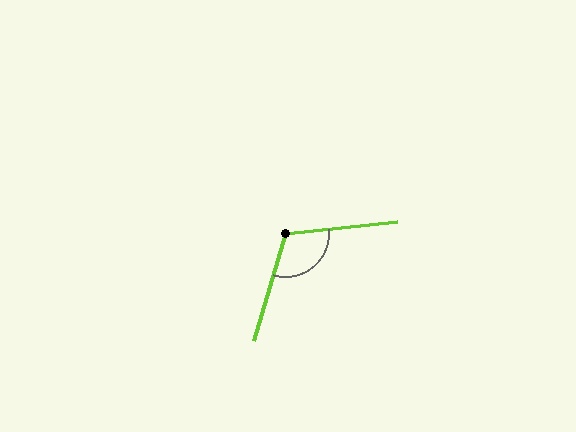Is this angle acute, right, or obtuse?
It is obtuse.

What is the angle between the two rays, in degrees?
Approximately 112 degrees.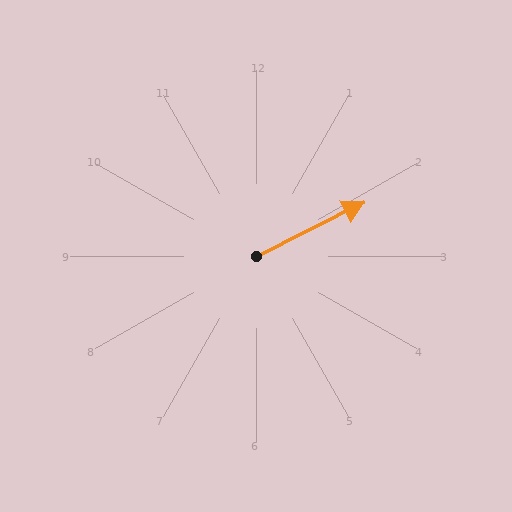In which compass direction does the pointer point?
Northeast.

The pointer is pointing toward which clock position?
Roughly 2 o'clock.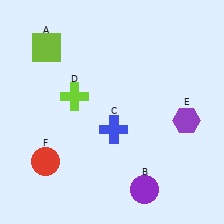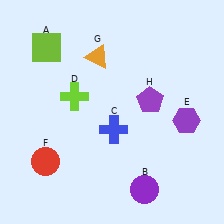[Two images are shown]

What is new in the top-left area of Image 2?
An orange triangle (G) was added in the top-left area of Image 2.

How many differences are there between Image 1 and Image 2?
There are 2 differences between the two images.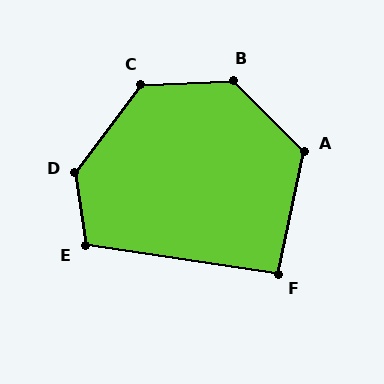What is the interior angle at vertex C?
Approximately 130 degrees (obtuse).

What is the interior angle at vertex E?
Approximately 107 degrees (obtuse).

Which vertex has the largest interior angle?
D, at approximately 134 degrees.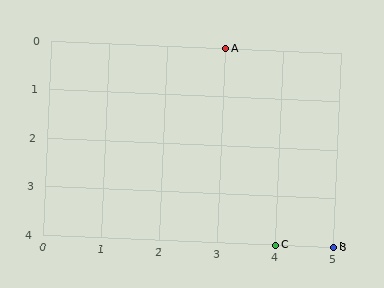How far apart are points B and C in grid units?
Points B and C are 1 column apart.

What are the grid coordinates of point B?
Point B is at grid coordinates (5, 4).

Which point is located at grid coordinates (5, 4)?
Point B is at (5, 4).